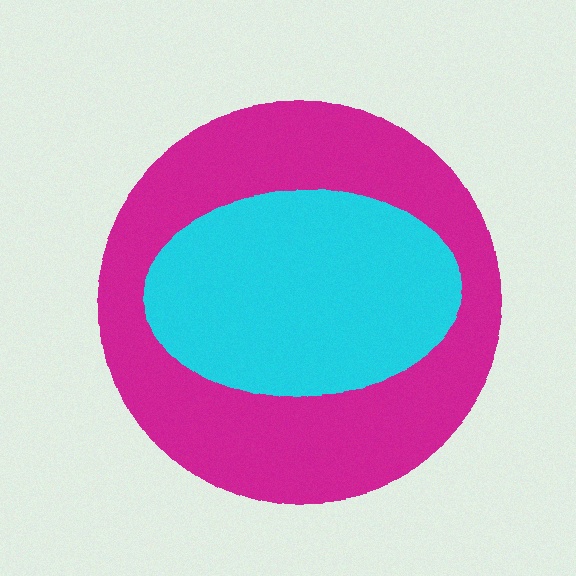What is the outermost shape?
The magenta circle.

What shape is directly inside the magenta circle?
The cyan ellipse.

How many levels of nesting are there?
2.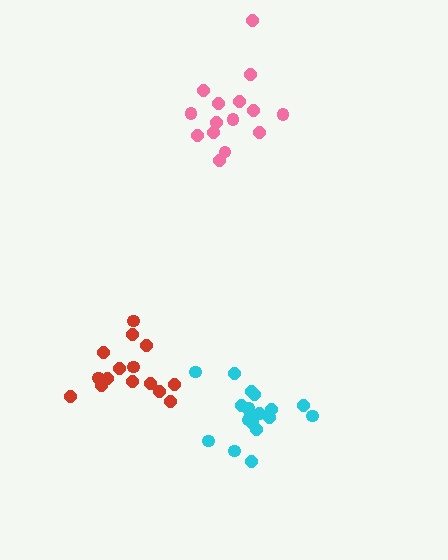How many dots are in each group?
Group 1: 15 dots, Group 2: 19 dots, Group 3: 15 dots (49 total).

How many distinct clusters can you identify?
There are 3 distinct clusters.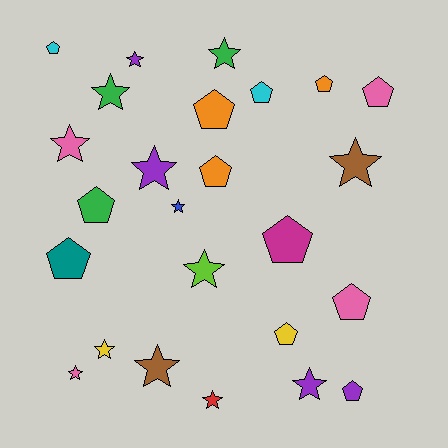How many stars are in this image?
There are 13 stars.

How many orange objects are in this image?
There are 3 orange objects.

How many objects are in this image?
There are 25 objects.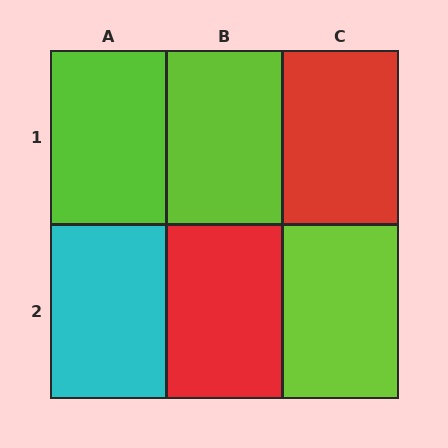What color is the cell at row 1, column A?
Lime.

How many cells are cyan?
1 cell is cyan.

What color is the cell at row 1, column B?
Lime.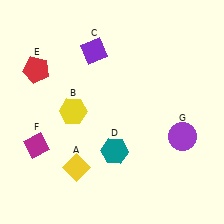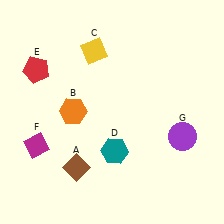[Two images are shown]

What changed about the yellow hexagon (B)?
In Image 1, B is yellow. In Image 2, it changed to orange.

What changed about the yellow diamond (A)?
In Image 1, A is yellow. In Image 2, it changed to brown.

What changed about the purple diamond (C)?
In Image 1, C is purple. In Image 2, it changed to yellow.